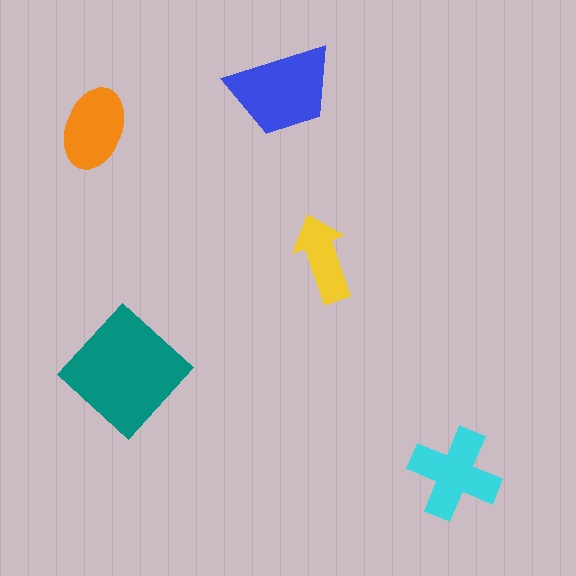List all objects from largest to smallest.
The teal diamond, the blue trapezoid, the cyan cross, the orange ellipse, the yellow arrow.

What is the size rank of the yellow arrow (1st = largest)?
5th.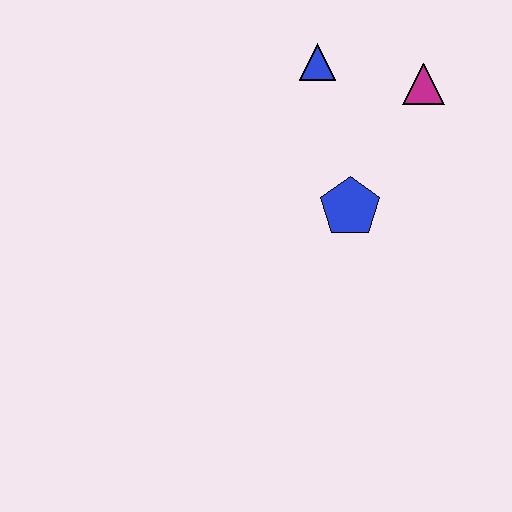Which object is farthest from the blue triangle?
The blue pentagon is farthest from the blue triangle.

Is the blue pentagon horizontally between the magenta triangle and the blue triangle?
Yes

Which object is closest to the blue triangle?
The magenta triangle is closest to the blue triangle.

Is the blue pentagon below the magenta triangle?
Yes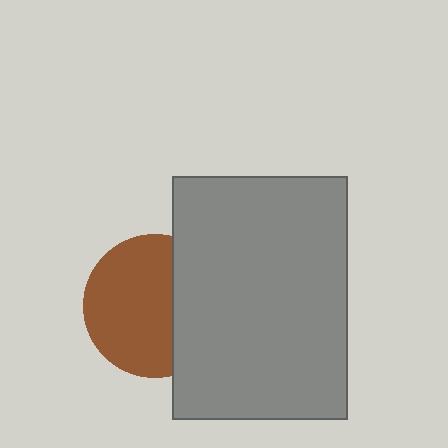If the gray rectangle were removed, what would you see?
You would see the complete brown circle.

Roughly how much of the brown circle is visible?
About half of it is visible (roughly 64%).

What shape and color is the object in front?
The object in front is a gray rectangle.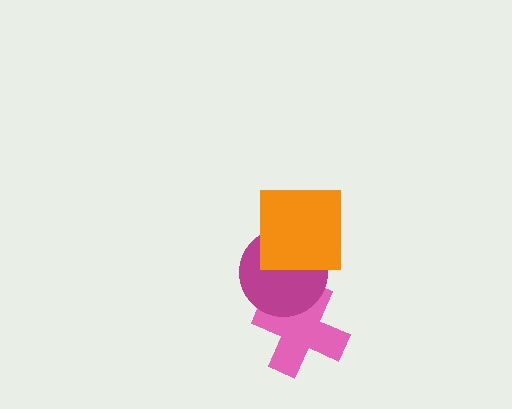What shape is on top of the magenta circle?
The orange square is on top of the magenta circle.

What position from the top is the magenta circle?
The magenta circle is 2nd from the top.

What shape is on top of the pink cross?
The magenta circle is on top of the pink cross.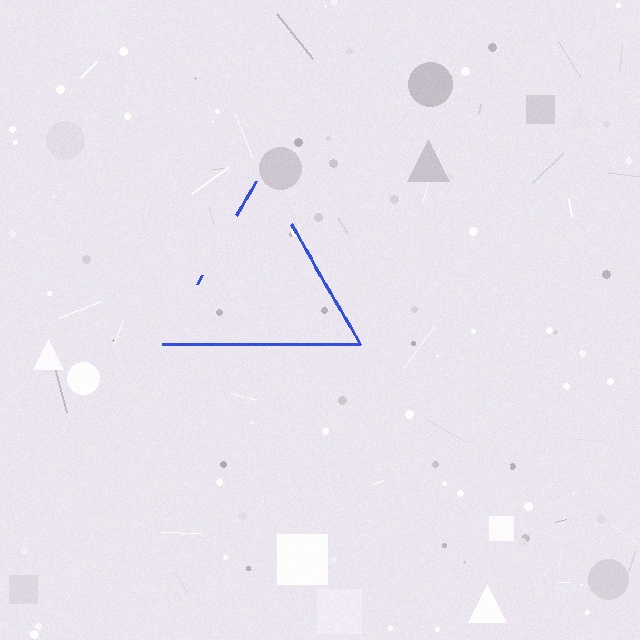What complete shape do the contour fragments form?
The contour fragments form a triangle.